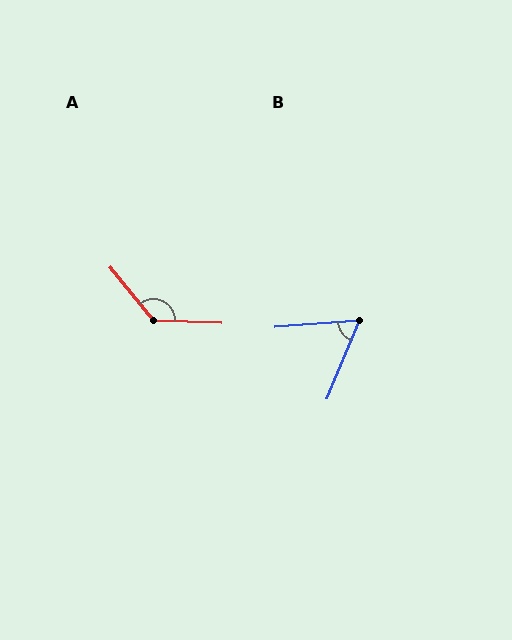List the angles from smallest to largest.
B (63°), A (131°).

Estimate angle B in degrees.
Approximately 63 degrees.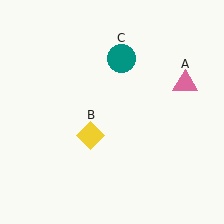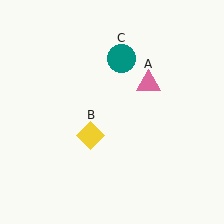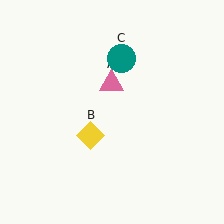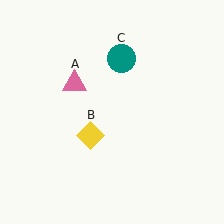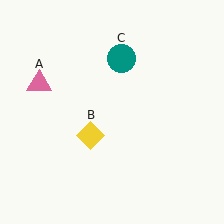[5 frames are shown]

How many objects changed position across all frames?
1 object changed position: pink triangle (object A).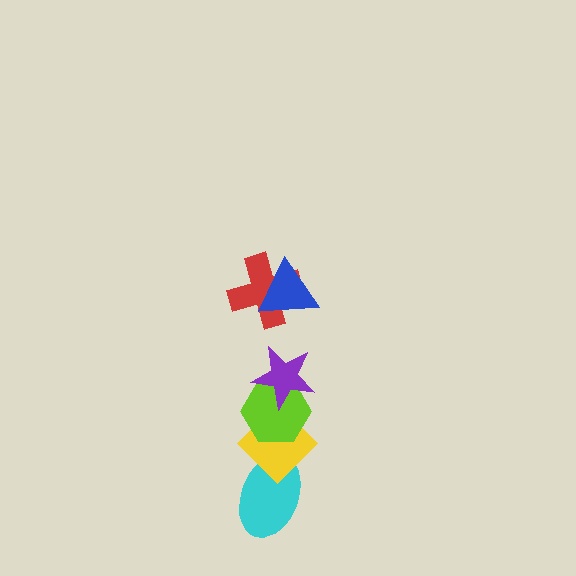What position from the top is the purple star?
The purple star is 3rd from the top.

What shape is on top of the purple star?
The red cross is on top of the purple star.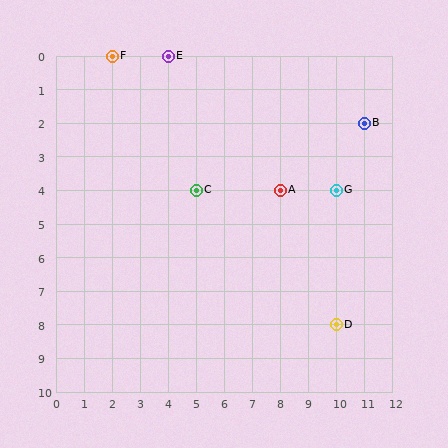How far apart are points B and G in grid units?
Points B and G are 1 column and 2 rows apart (about 2.2 grid units diagonally).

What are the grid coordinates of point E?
Point E is at grid coordinates (4, 0).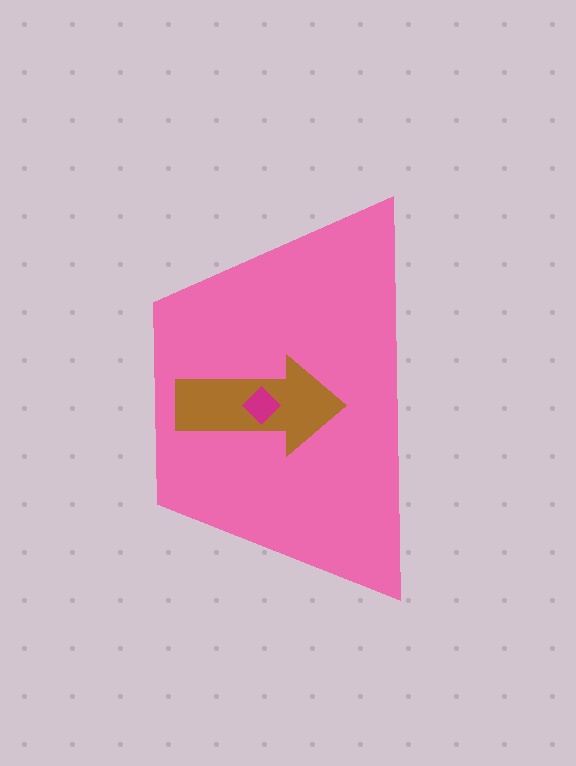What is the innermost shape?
The magenta diamond.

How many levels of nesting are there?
3.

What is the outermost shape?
The pink trapezoid.